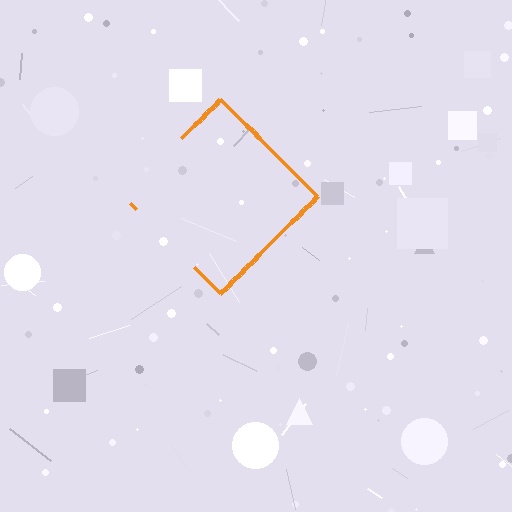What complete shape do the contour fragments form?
The contour fragments form a diamond.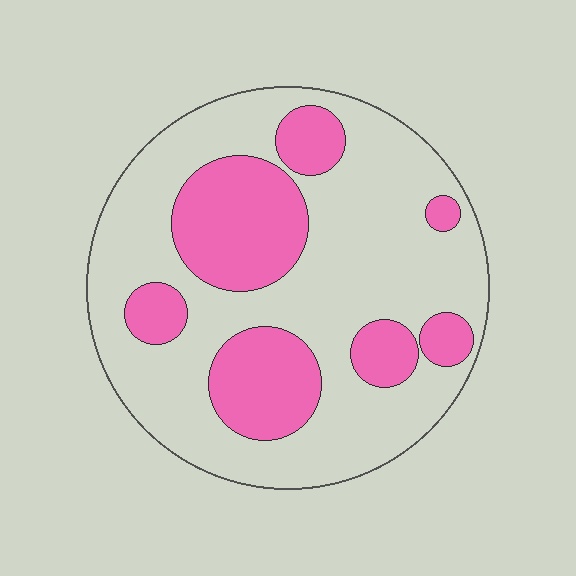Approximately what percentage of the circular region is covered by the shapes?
Approximately 30%.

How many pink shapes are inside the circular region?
7.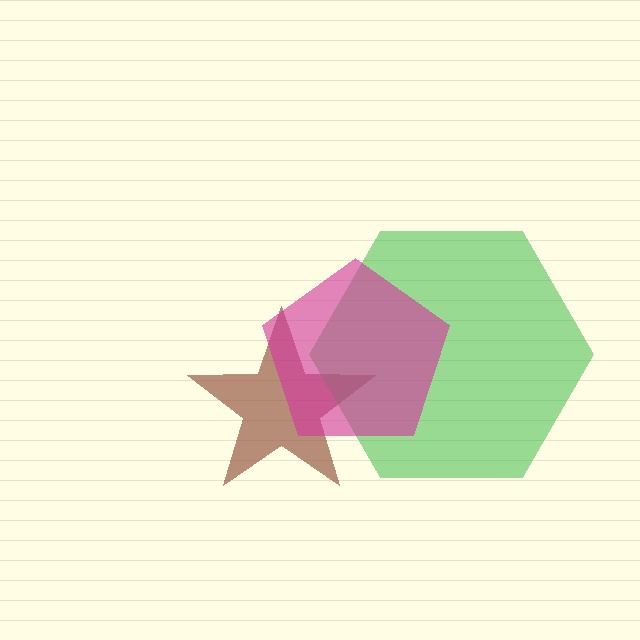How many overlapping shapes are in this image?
There are 3 overlapping shapes in the image.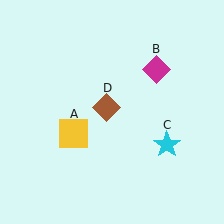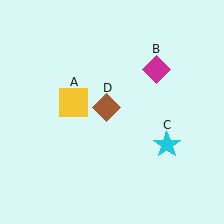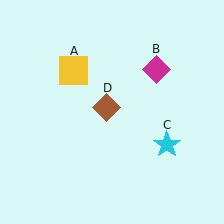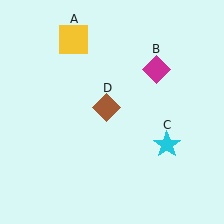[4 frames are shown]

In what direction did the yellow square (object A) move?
The yellow square (object A) moved up.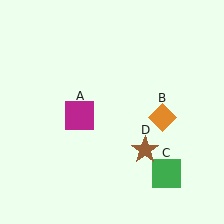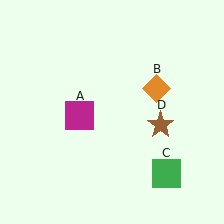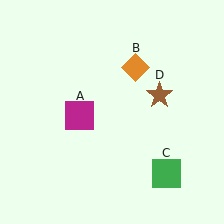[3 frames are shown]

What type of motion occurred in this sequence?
The orange diamond (object B), brown star (object D) rotated counterclockwise around the center of the scene.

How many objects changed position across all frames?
2 objects changed position: orange diamond (object B), brown star (object D).